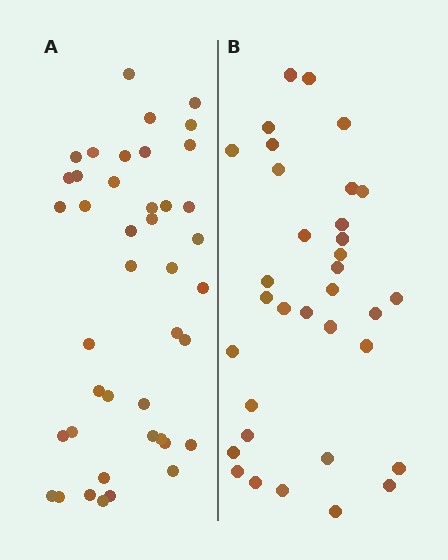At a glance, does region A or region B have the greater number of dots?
Region A (the left region) has more dots.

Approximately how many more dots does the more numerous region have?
Region A has roughly 8 or so more dots than region B.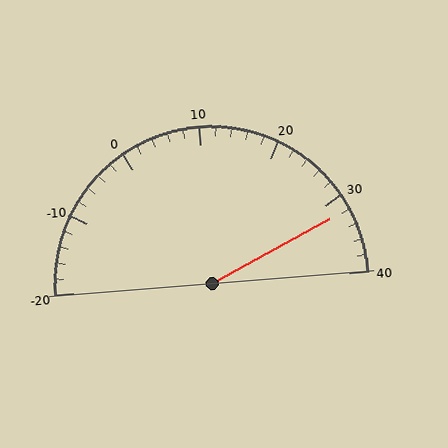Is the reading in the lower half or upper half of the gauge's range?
The reading is in the upper half of the range (-20 to 40).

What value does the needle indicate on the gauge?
The needle indicates approximately 32.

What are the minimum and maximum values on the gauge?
The gauge ranges from -20 to 40.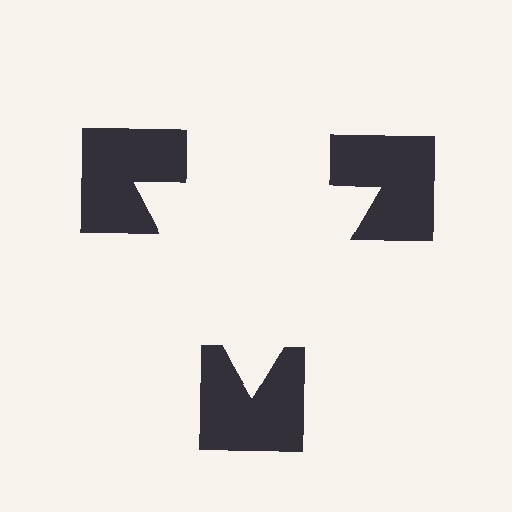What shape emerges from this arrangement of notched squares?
An illusory triangle — its edges are inferred from the aligned wedge cuts in the notched squares, not physically drawn.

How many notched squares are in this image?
There are 3 — one at each vertex of the illusory triangle.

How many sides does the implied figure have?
3 sides.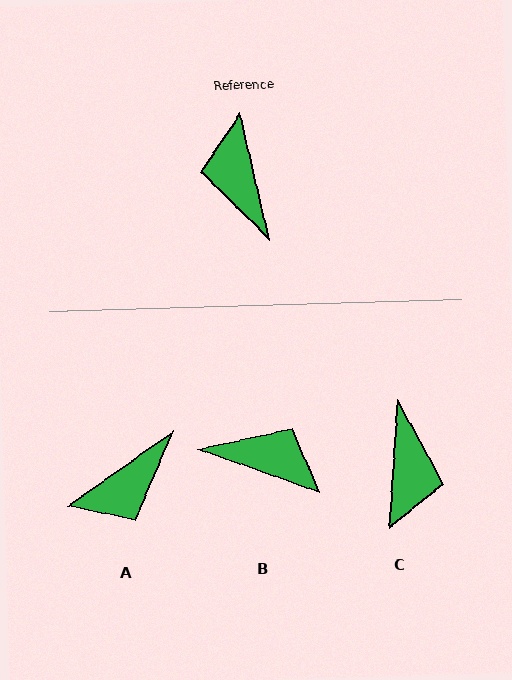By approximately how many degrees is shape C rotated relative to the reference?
Approximately 163 degrees counter-clockwise.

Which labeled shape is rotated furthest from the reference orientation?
C, about 163 degrees away.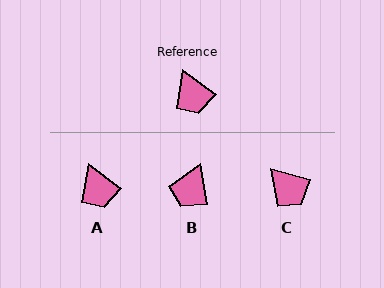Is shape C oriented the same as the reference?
No, it is off by about 21 degrees.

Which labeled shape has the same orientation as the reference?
A.